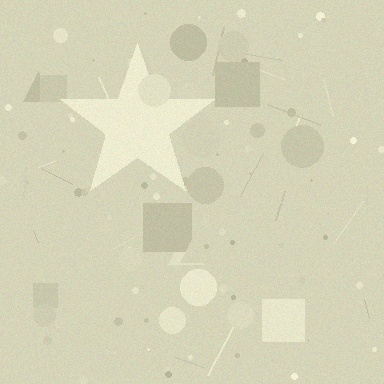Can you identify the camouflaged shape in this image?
The camouflaged shape is a star.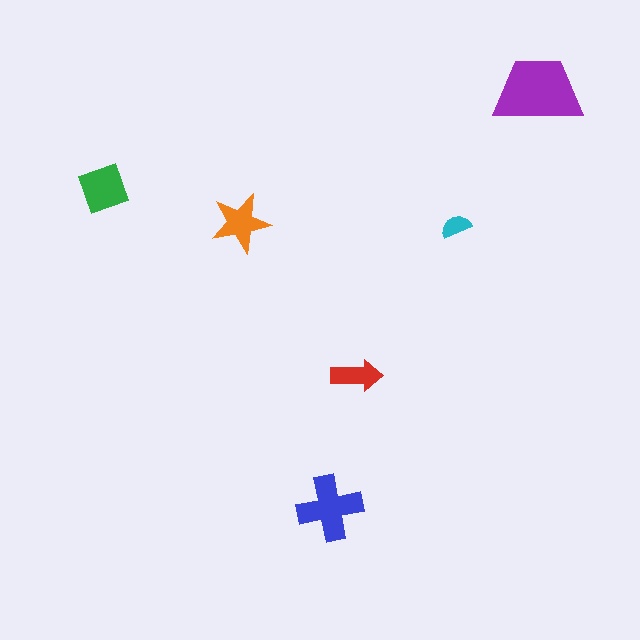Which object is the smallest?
The cyan semicircle.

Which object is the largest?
The purple trapezoid.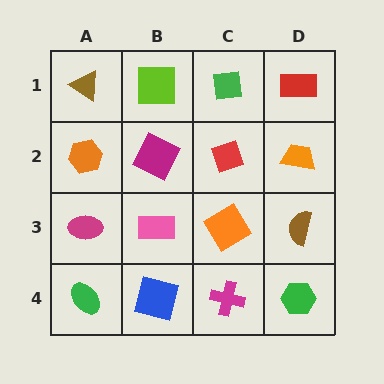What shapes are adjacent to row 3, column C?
A red diamond (row 2, column C), a magenta cross (row 4, column C), a pink rectangle (row 3, column B), a brown semicircle (row 3, column D).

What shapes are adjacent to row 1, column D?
An orange trapezoid (row 2, column D), a green square (row 1, column C).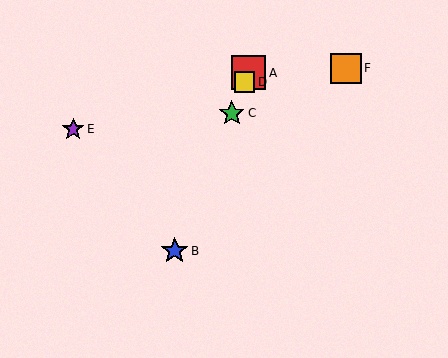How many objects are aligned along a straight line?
4 objects (A, B, C, D) are aligned along a straight line.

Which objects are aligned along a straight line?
Objects A, B, C, D are aligned along a straight line.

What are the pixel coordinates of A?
Object A is at (249, 73).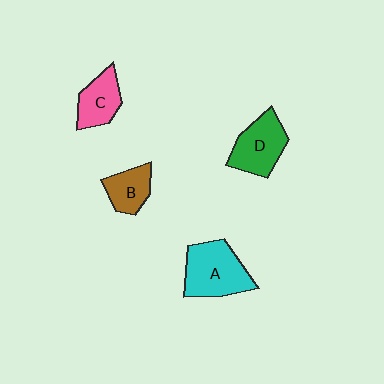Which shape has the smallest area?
Shape B (brown).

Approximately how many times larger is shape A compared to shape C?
Approximately 1.6 times.